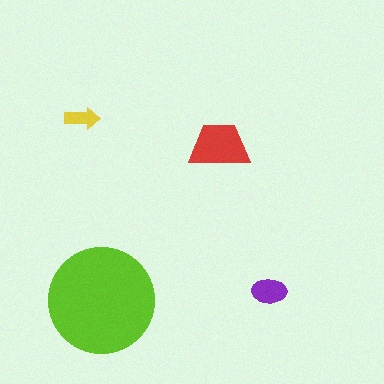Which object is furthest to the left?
The yellow arrow is leftmost.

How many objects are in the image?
There are 4 objects in the image.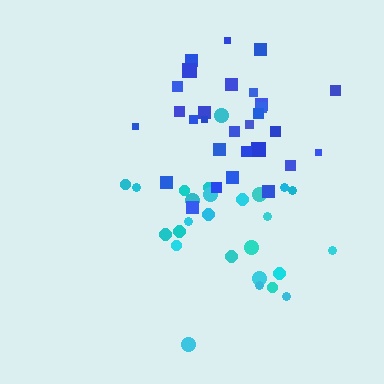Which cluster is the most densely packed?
Cyan.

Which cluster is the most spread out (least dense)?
Blue.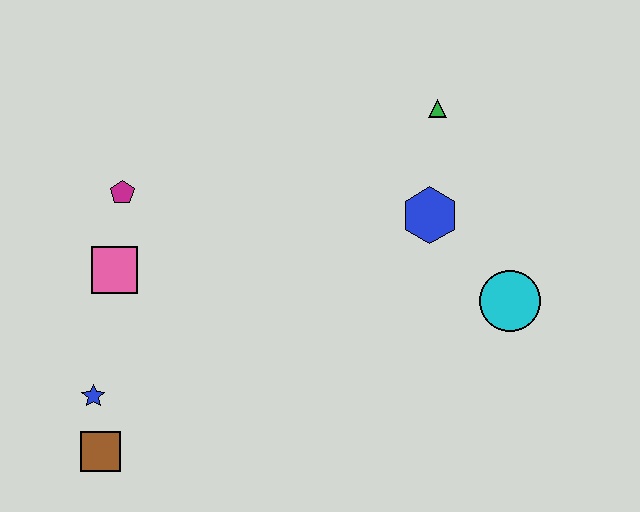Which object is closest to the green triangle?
The blue hexagon is closest to the green triangle.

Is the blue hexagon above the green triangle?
No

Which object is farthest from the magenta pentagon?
The cyan circle is farthest from the magenta pentagon.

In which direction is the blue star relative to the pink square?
The blue star is below the pink square.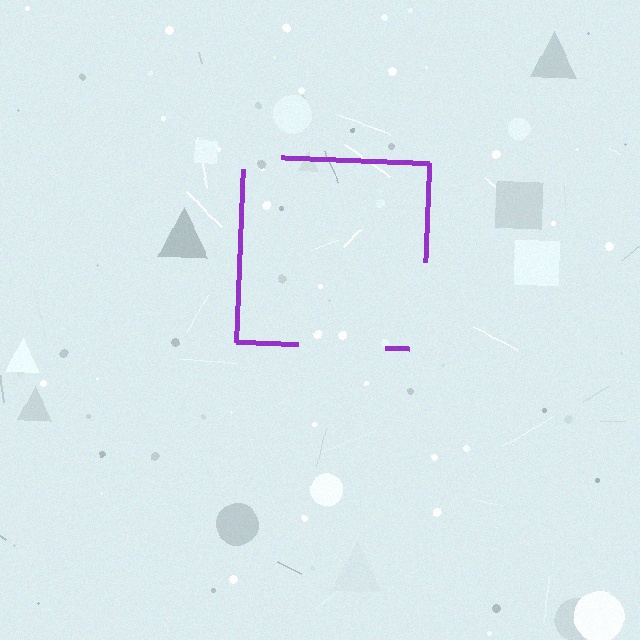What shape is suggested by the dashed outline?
The dashed outline suggests a square.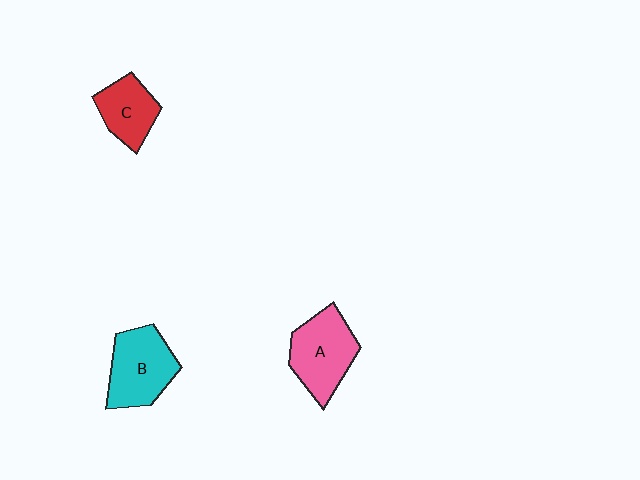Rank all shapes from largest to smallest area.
From largest to smallest: B (cyan), A (pink), C (red).